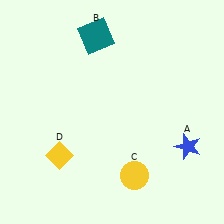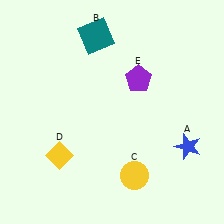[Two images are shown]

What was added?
A purple pentagon (E) was added in Image 2.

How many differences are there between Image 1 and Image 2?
There is 1 difference between the two images.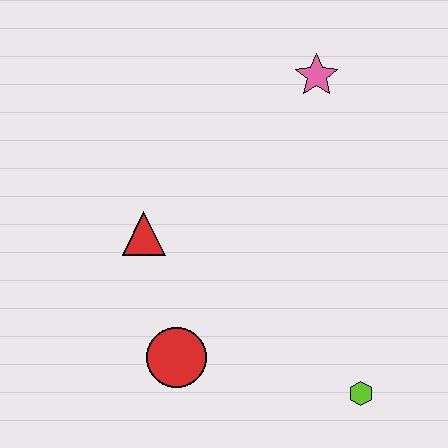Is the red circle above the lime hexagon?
Yes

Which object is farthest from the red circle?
The pink star is farthest from the red circle.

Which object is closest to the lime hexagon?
The red circle is closest to the lime hexagon.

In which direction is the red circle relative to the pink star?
The red circle is below the pink star.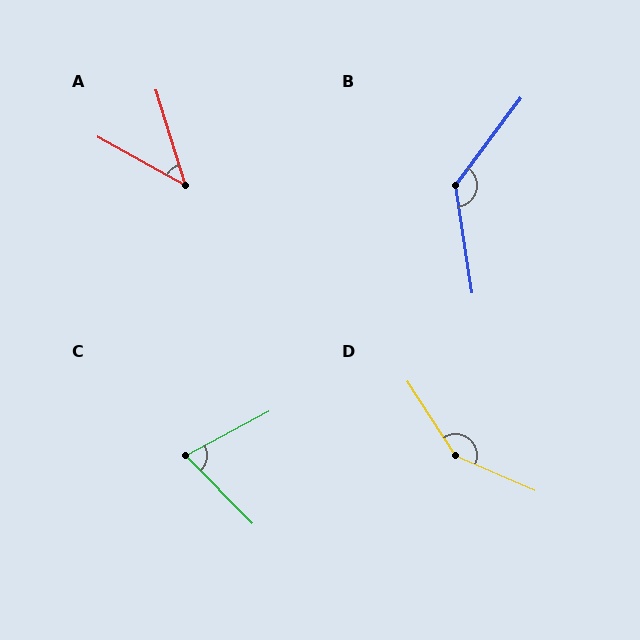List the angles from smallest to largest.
A (44°), C (73°), B (134°), D (146°).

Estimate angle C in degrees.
Approximately 73 degrees.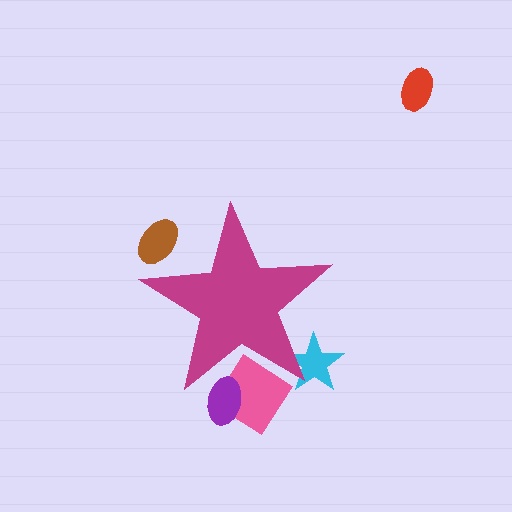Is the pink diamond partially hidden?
Yes, the pink diamond is partially hidden behind the magenta star.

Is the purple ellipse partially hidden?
Yes, the purple ellipse is partially hidden behind the magenta star.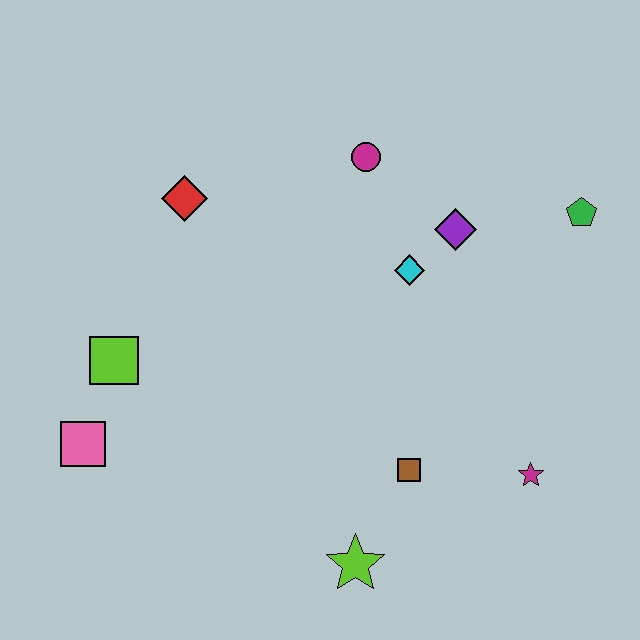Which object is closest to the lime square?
The pink square is closest to the lime square.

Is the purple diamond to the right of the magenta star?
No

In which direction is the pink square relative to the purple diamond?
The pink square is to the left of the purple diamond.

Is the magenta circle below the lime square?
No